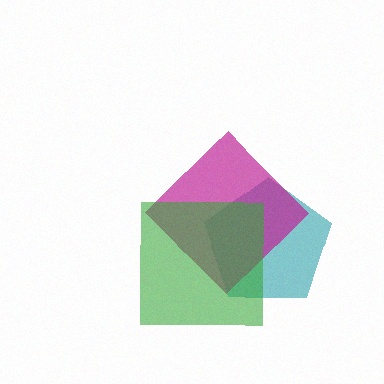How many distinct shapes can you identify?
There are 3 distinct shapes: a teal pentagon, a magenta diamond, a green square.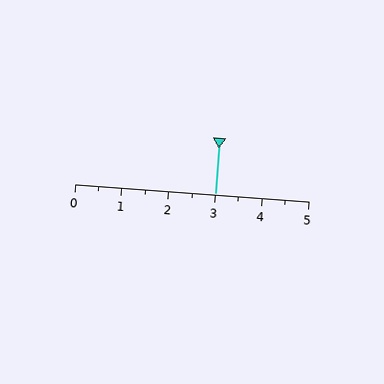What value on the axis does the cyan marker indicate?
The marker indicates approximately 3.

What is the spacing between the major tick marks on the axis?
The major ticks are spaced 1 apart.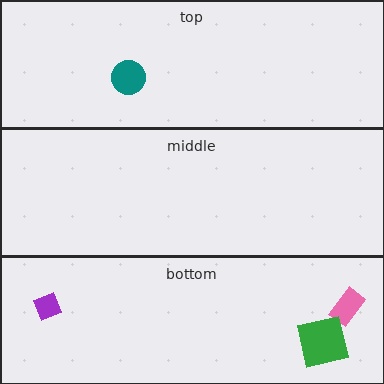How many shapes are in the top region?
1.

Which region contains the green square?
The bottom region.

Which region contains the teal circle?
The top region.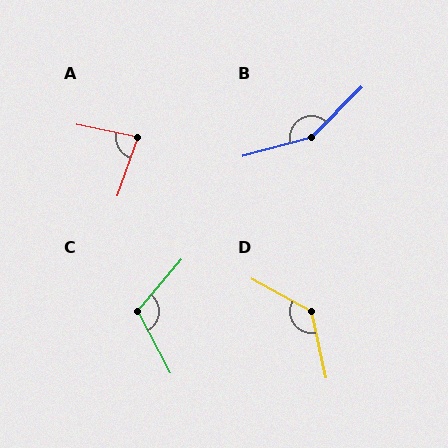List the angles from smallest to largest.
A (83°), C (112°), D (131°), B (150°).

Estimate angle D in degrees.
Approximately 131 degrees.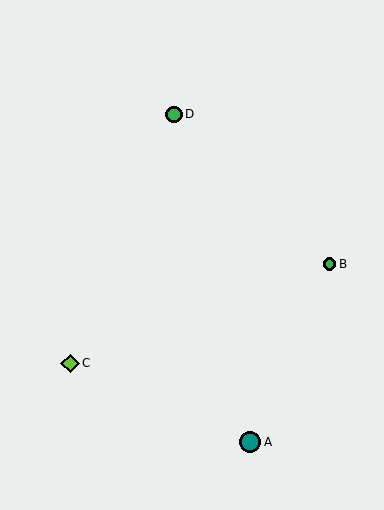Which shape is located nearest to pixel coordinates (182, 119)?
The green circle (labeled D) at (174, 114) is nearest to that location.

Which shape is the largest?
The teal circle (labeled A) is the largest.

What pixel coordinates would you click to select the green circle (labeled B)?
Click at (329, 264) to select the green circle B.